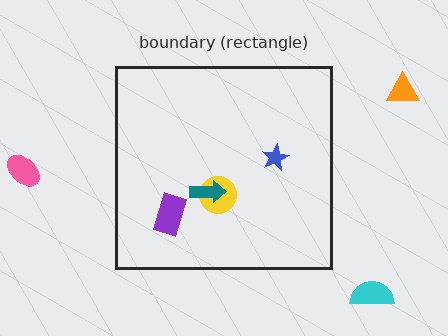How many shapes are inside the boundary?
4 inside, 3 outside.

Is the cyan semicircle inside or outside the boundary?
Outside.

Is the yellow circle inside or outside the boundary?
Inside.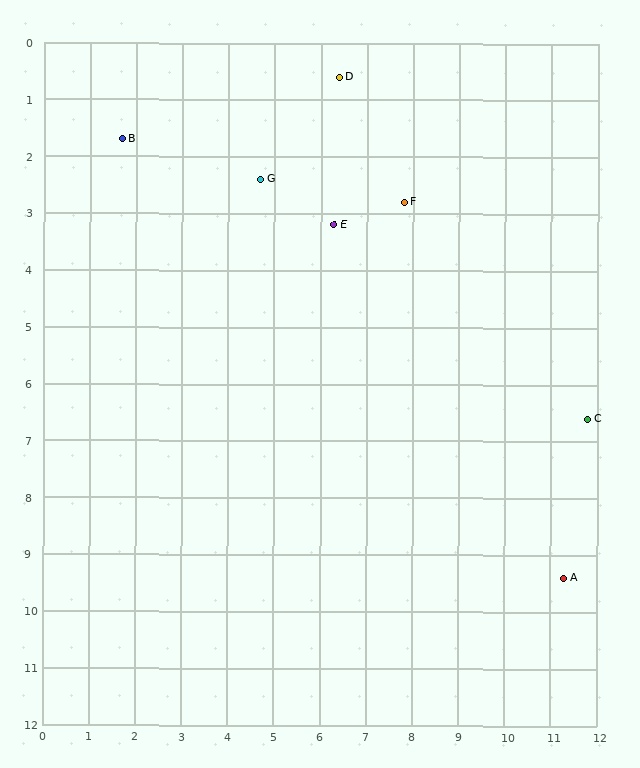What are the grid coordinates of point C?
Point C is at approximately (11.8, 6.6).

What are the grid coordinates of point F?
Point F is at approximately (7.8, 2.8).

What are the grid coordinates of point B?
Point B is at approximately (1.7, 1.7).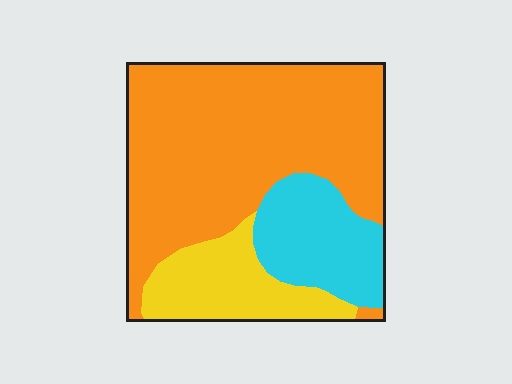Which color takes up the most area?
Orange, at roughly 65%.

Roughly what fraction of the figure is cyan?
Cyan covers about 20% of the figure.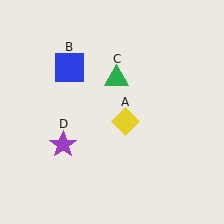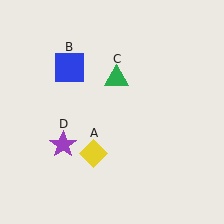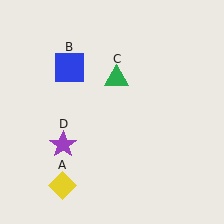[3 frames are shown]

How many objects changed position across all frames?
1 object changed position: yellow diamond (object A).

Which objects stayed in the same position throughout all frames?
Blue square (object B) and green triangle (object C) and purple star (object D) remained stationary.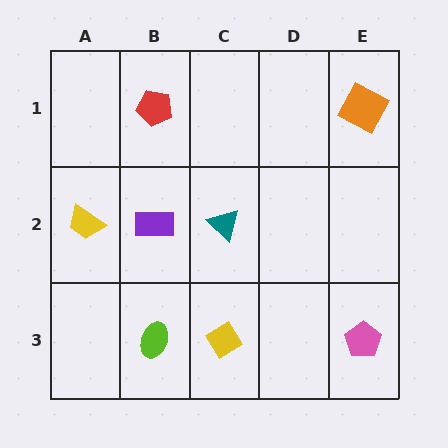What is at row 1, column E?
An orange square.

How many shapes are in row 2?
3 shapes.